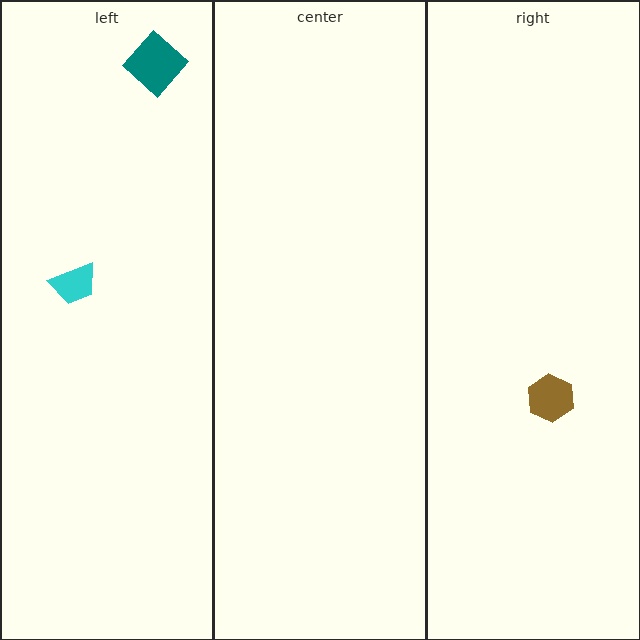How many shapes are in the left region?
2.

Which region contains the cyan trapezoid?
The left region.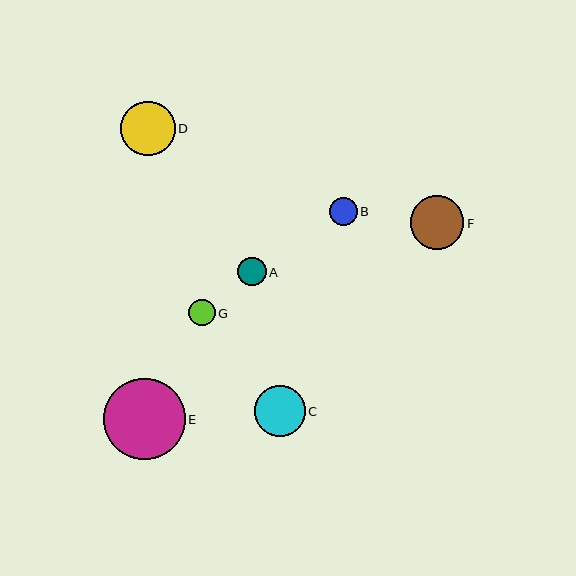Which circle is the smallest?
Circle G is the smallest with a size of approximately 26 pixels.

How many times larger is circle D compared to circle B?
Circle D is approximately 2.0 times the size of circle B.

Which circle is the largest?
Circle E is the largest with a size of approximately 81 pixels.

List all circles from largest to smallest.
From largest to smallest: E, D, F, C, A, B, G.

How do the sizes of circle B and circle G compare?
Circle B and circle G are approximately the same size.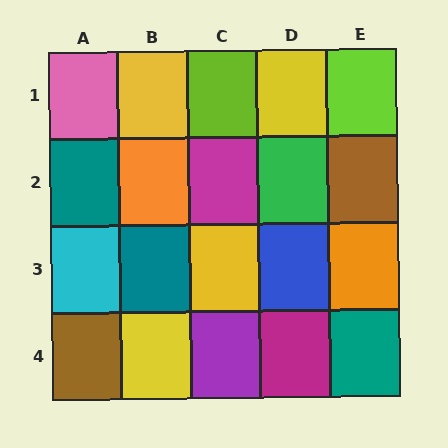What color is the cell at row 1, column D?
Yellow.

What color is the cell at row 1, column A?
Pink.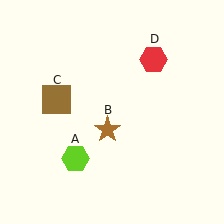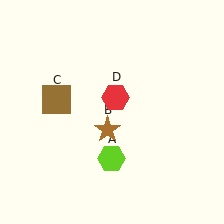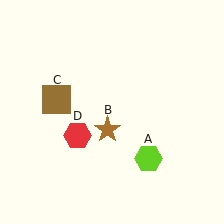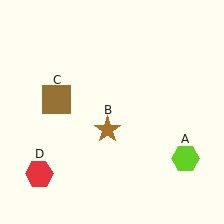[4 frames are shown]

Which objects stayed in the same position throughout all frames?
Brown star (object B) and brown square (object C) remained stationary.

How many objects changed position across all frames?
2 objects changed position: lime hexagon (object A), red hexagon (object D).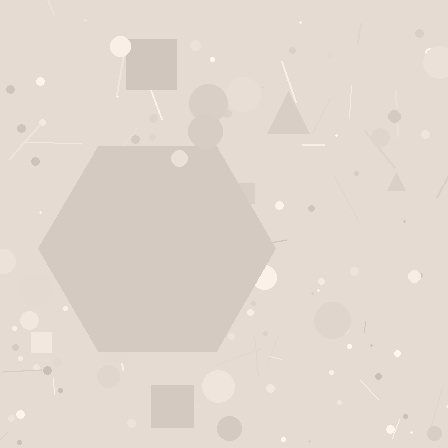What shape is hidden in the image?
A hexagon is hidden in the image.